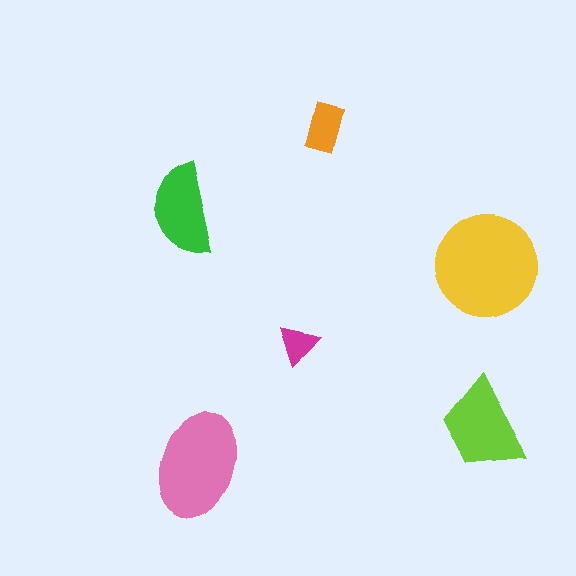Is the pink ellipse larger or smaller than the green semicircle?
Larger.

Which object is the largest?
The yellow circle.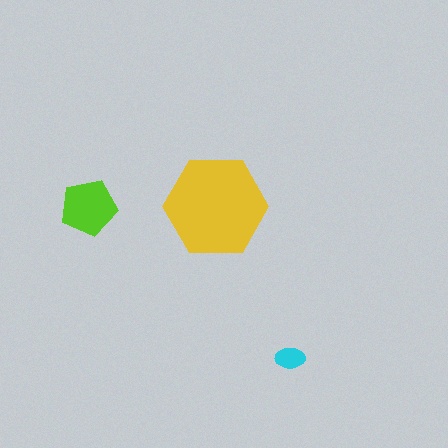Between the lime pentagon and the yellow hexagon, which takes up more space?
The yellow hexagon.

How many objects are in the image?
There are 3 objects in the image.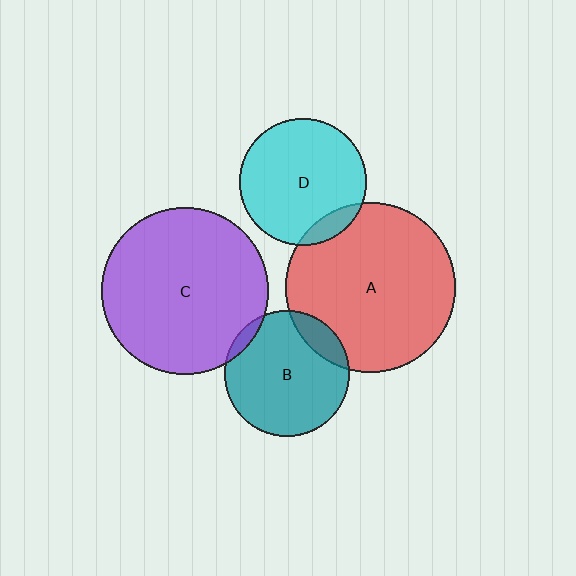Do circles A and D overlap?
Yes.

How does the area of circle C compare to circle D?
Approximately 1.7 times.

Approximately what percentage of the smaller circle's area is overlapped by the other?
Approximately 10%.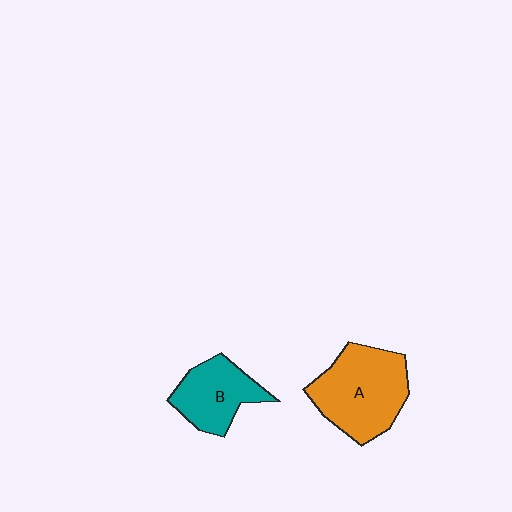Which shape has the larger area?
Shape A (orange).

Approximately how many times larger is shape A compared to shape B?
Approximately 1.5 times.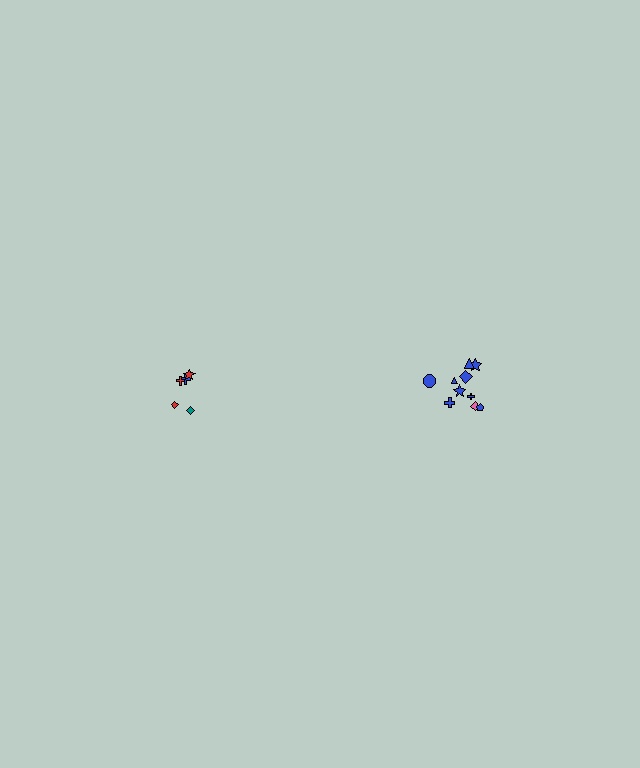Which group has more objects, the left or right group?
The right group.